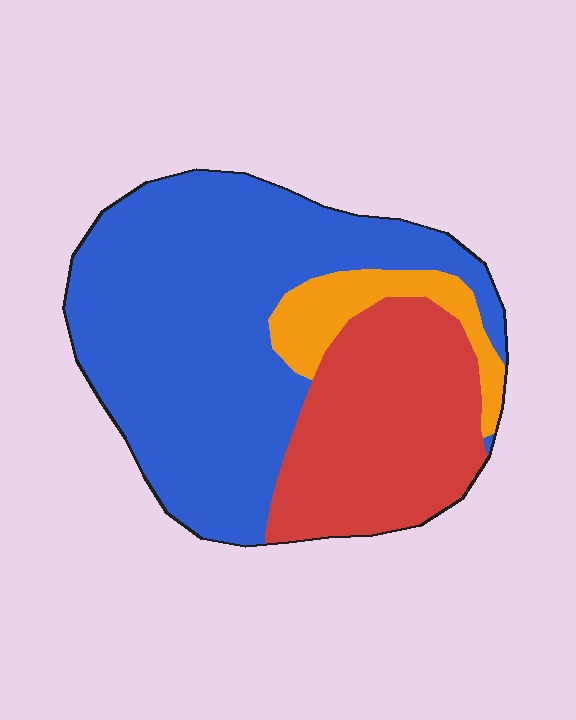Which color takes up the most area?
Blue, at roughly 60%.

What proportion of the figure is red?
Red takes up between a quarter and a half of the figure.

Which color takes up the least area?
Orange, at roughly 10%.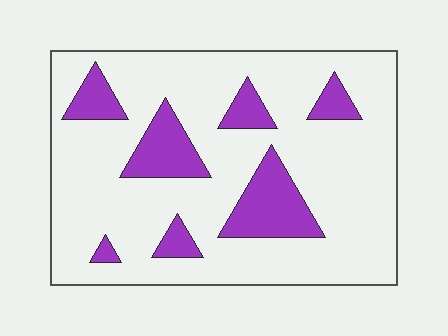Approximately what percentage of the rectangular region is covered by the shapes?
Approximately 20%.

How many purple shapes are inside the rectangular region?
7.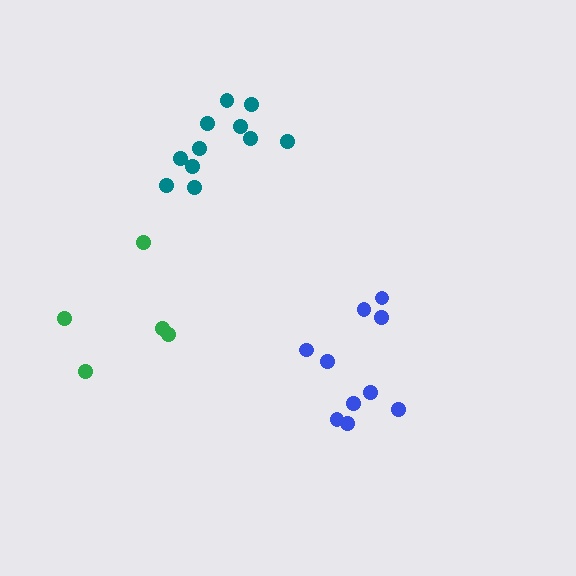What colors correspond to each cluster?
The clusters are colored: teal, blue, green.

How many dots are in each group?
Group 1: 11 dots, Group 2: 10 dots, Group 3: 5 dots (26 total).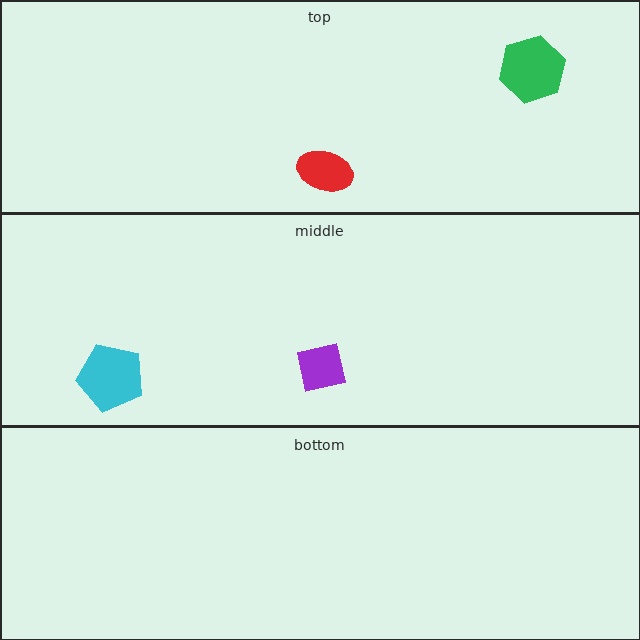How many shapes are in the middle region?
2.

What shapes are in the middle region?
The cyan pentagon, the purple square.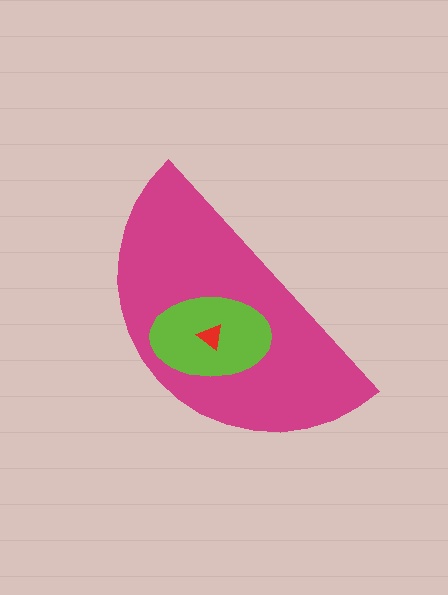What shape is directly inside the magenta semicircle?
The lime ellipse.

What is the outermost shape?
The magenta semicircle.